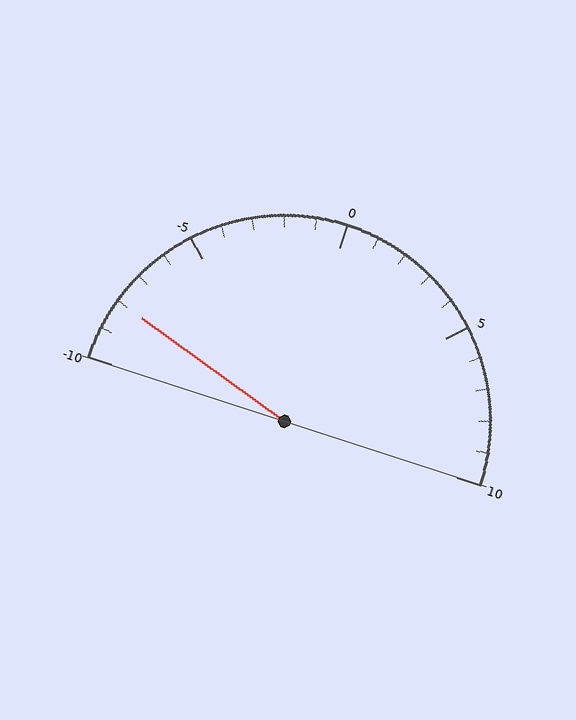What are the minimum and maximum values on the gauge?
The gauge ranges from -10 to 10.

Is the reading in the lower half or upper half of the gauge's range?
The reading is in the lower half of the range (-10 to 10).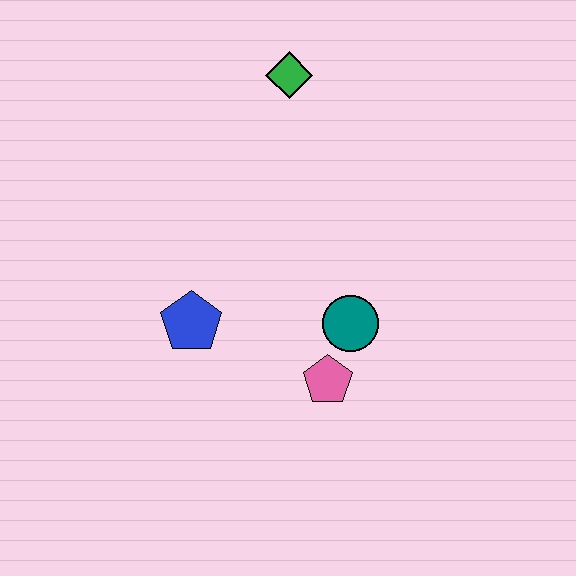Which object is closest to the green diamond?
The teal circle is closest to the green diamond.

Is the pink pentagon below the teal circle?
Yes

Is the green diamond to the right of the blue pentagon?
Yes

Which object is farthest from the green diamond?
The pink pentagon is farthest from the green diamond.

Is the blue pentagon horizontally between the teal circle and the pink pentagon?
No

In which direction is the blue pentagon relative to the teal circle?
The blue pentagon is to the left of the teal circle.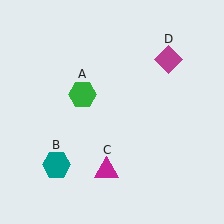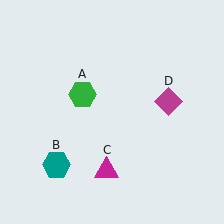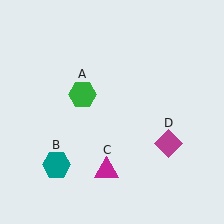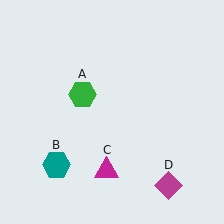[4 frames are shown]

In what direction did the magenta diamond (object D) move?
The magenta diamond (object D) moved down.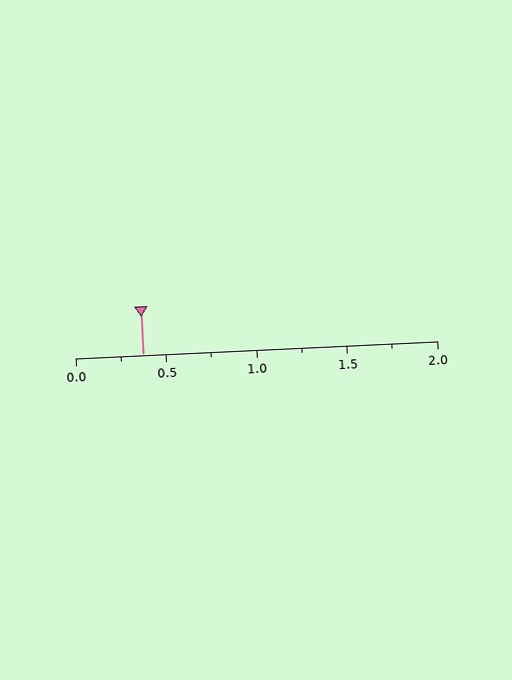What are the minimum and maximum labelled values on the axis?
The axis runs from 0.0 to 2.0.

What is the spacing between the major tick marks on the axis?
The major ticks are spaced 0.5 apart.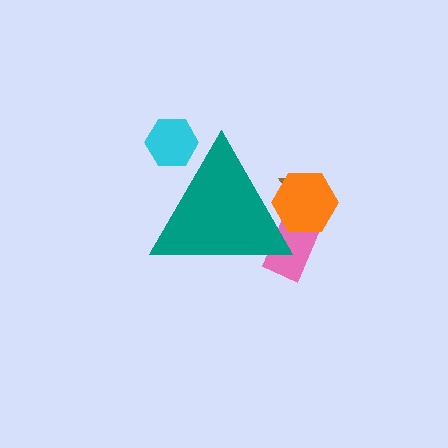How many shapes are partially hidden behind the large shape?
4 shapes are partially hidden.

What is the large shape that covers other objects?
A teal triangle.